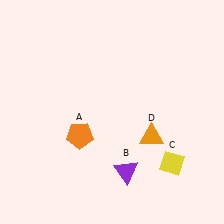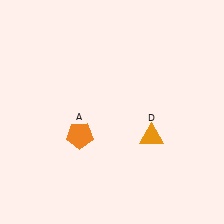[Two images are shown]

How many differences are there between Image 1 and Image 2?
There are 2 differences between the two images.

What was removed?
The yellow diamond (C), the purple triangle (B) were removed in Image 2.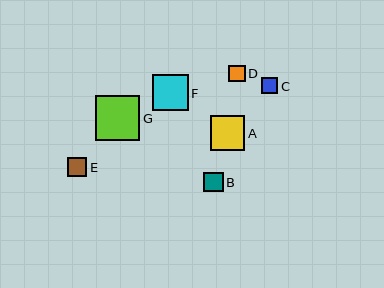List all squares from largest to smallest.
From largest to smallest: G, F, A, E, B, C, D.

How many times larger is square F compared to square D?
Square F is approximately 2.2 times the size of square D.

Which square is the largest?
Square G is the largest with a size of approximately 45 pixels.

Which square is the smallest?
Square D is the smallest with a size of approximately 17 pixels.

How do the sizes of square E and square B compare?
Square E and square B are approximately the same size.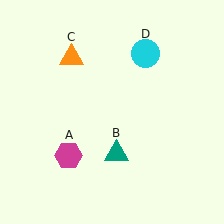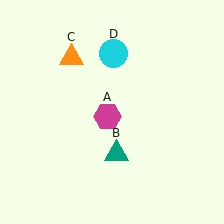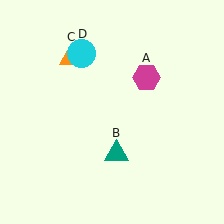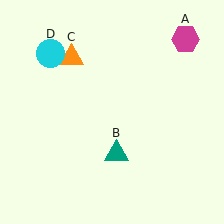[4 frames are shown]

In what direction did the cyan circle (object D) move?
The cyan circle (object D) moved left.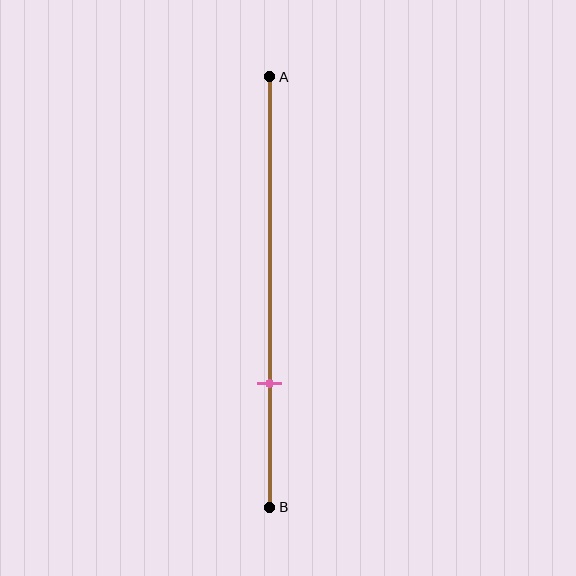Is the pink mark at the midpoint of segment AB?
No, the mark is at about 70% from A, not at the 50% midpoint.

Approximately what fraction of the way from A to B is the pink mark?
The pink mark is approximately 70% of the way from A to B.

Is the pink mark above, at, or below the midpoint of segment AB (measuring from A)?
The pink mark is below the midpoint of segment AB.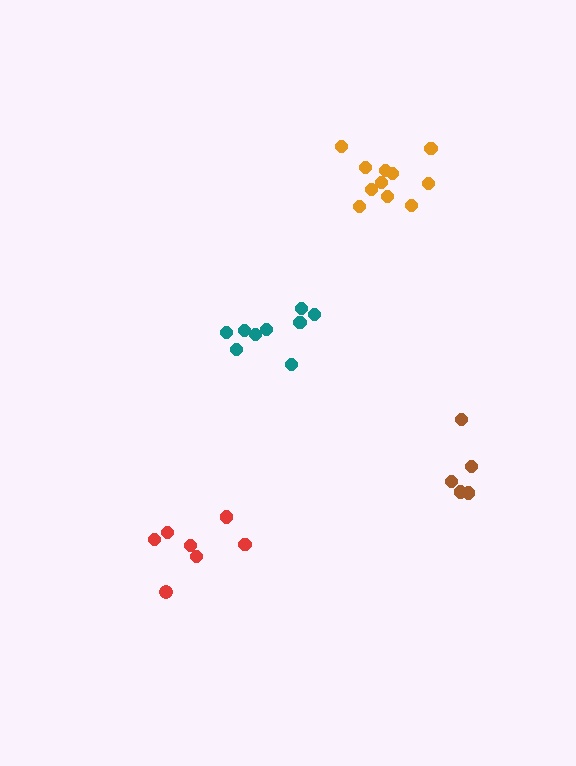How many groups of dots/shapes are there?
There are 4 groups.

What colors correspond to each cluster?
The clusters are colored: teal, red, orange, brown.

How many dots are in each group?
Group 1: 9 dots, Group 2: 7 dots, Group 3: 11 dots, Group 4: 5 dots (32 total).